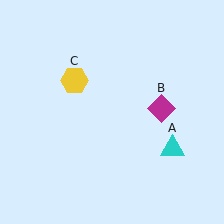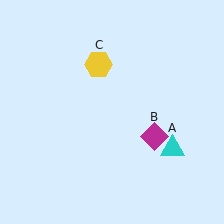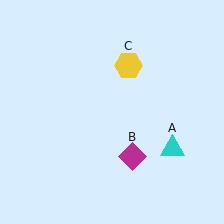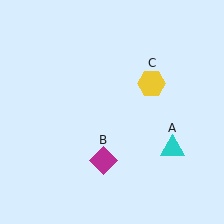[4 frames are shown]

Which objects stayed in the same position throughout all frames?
Cyan triangle (object A) remained stationary.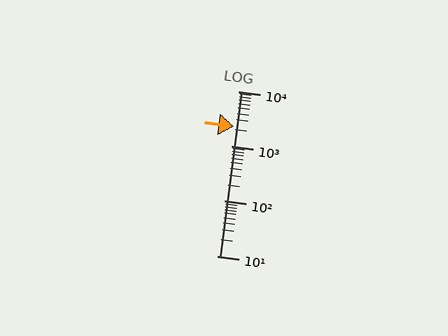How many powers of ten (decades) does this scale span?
The scale spans 3 decades, from 10 to 10000.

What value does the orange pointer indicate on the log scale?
The pointer indicates approximately 2300.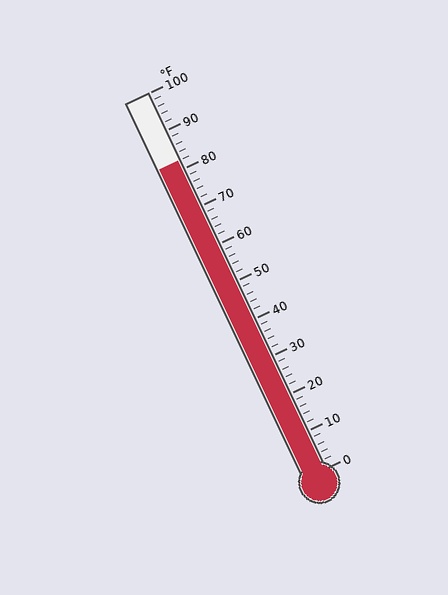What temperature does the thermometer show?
The thermometer shows approximately 82°F.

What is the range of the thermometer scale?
The thermometer scale ranges from 0°F to 100°F.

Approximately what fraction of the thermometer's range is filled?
The thermometer is filled to approximately 80% of its range.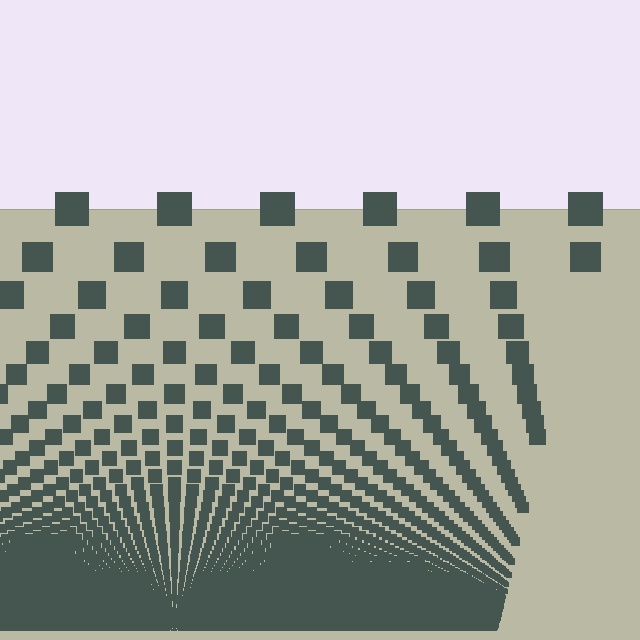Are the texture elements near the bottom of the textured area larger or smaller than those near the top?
Smaller. The gradient is inverted — elements near the bottom are smaller and denser.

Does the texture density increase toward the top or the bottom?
Density increases toward the bottom.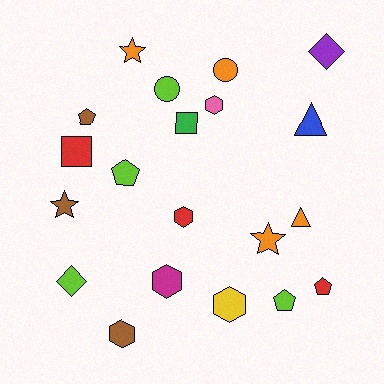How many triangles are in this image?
There are 2 triangles.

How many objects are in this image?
There are 20 objects.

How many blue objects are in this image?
There is 1 blue object.